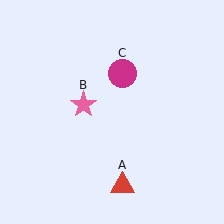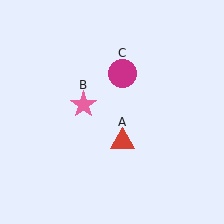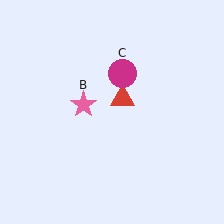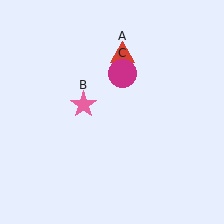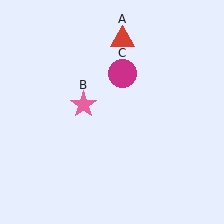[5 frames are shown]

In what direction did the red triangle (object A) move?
The red triangle (object A) moved up.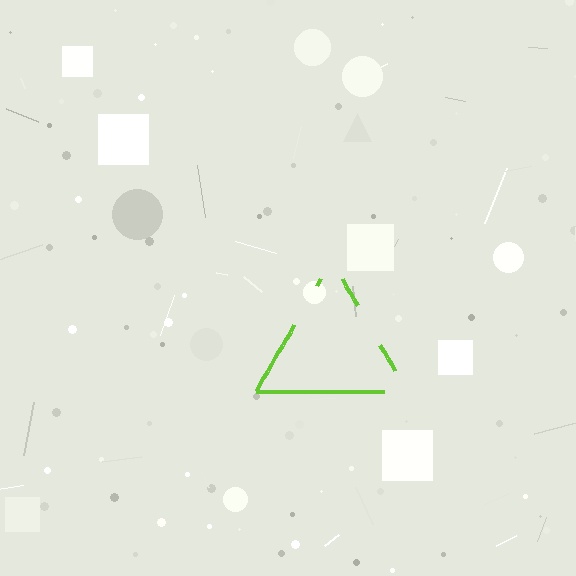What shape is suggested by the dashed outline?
The dashed outline suggests a triangle.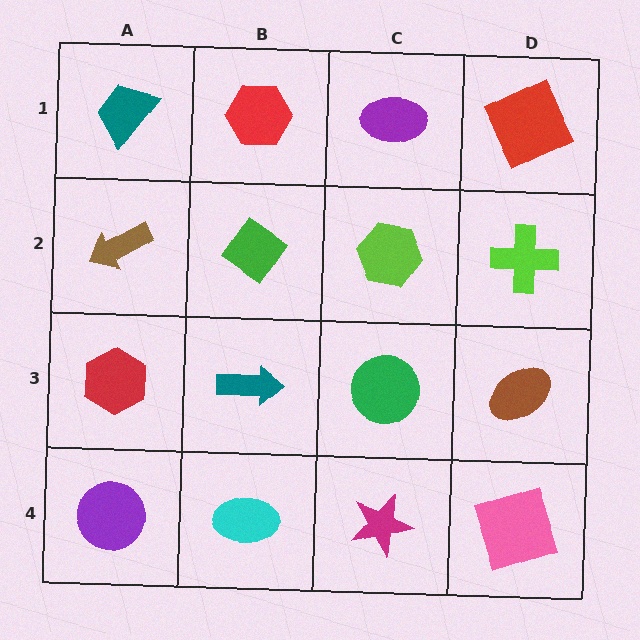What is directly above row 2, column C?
A purple ellipse.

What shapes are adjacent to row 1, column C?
A lime hexagon (row 2, column C), a red hexagon (row 1, column B), a red square (row 1, column D).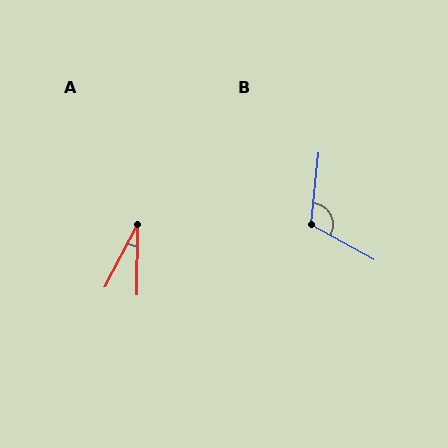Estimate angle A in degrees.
Approximately 27 degrees.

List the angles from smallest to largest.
A (27°), B (113°).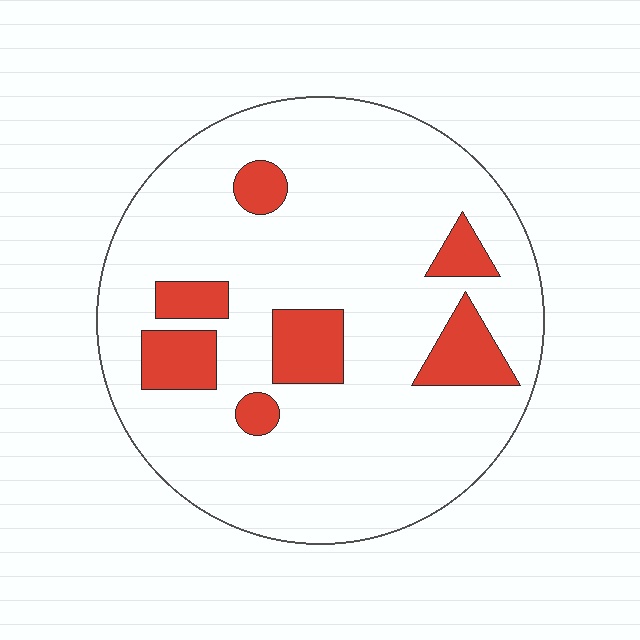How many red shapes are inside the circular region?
7.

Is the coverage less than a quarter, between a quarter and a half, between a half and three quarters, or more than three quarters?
Less than a quarter.